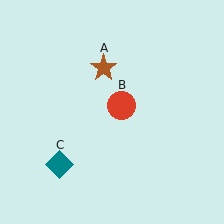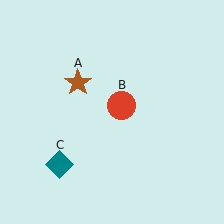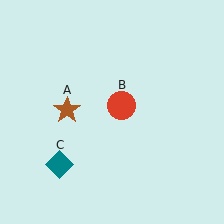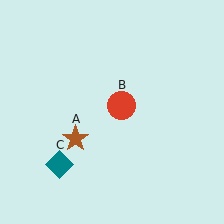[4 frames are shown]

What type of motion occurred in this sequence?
The brown star (object A) rotated counterclockwise around the center of the scene.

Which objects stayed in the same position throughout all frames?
Red circle (object B) and teal diamond (object C) remained stationary.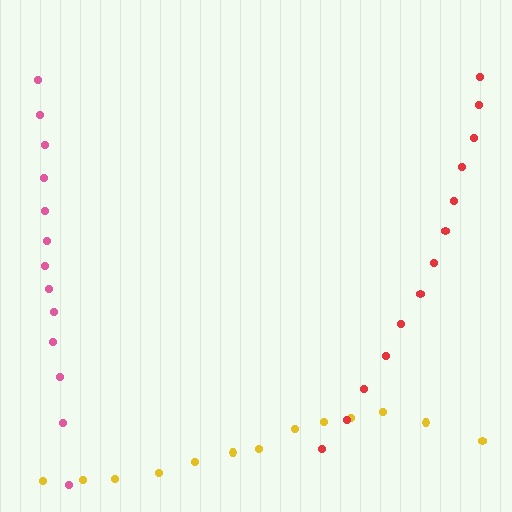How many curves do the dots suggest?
There are 3 distinct paths.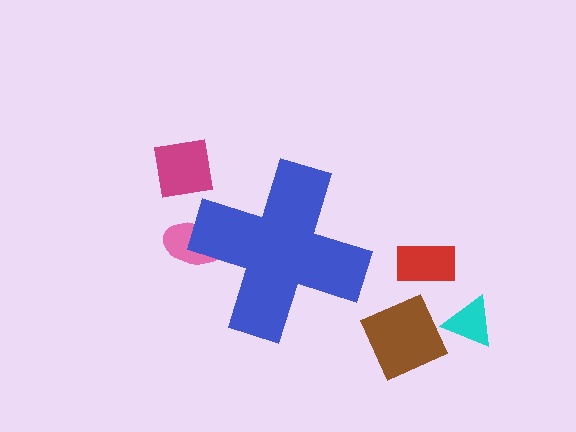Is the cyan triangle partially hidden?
No, the cyan triangle is fully visible.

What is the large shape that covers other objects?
A blue cross.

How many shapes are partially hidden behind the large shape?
1 shape is partially hidden.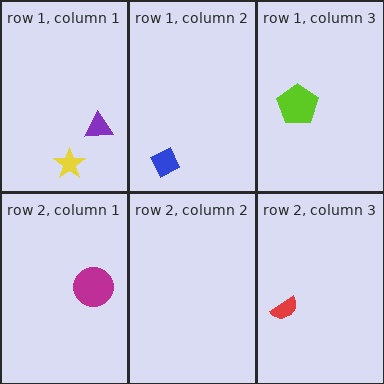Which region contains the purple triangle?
The row 1, column 1 region.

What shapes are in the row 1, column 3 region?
The lime pentagon.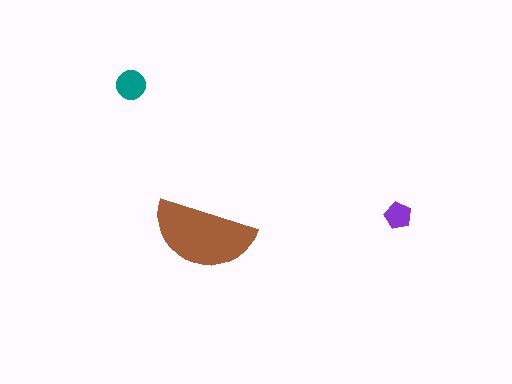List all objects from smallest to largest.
The purple pentagon, the teal circle, the brown semicircle.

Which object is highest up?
The teal circle is topmost.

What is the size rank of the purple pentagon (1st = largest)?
3rd.